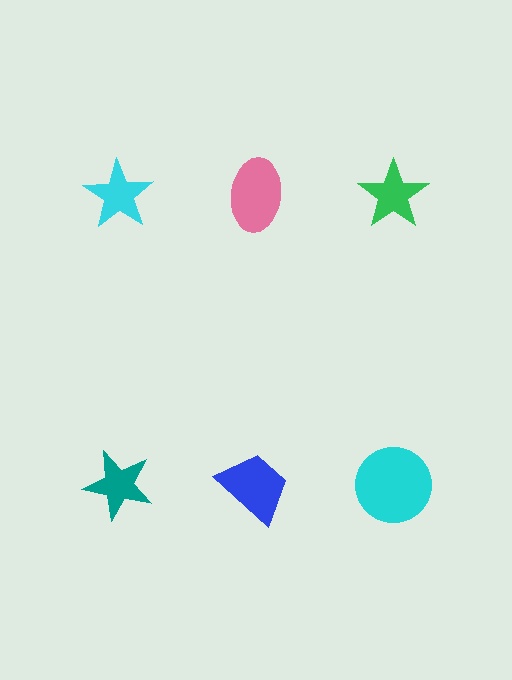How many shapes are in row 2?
3 shapes.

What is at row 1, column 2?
A pink ellipse.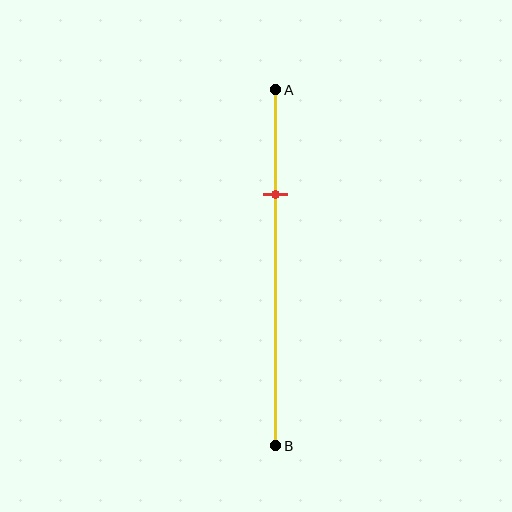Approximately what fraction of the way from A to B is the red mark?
The red mark is approximately 30% of the way from A to B.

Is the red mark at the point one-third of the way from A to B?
No, the mark is at about 30% from A, not at the 33% one-third point.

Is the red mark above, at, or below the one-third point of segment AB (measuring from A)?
The red mark is above the one-third point of segment AB.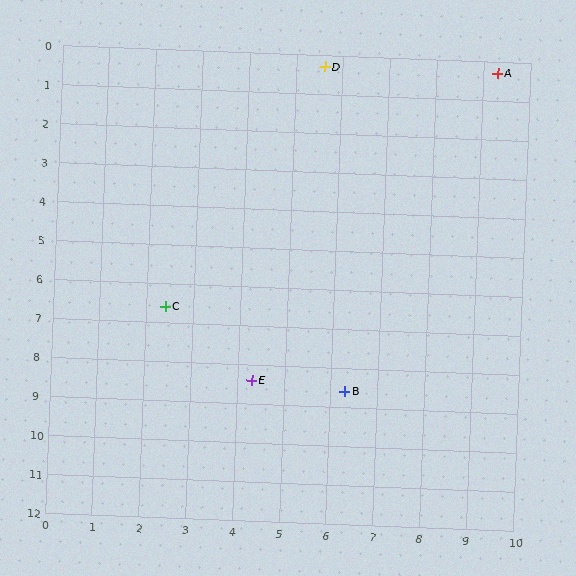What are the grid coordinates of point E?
Point E is at approximately (4.3, 8.4).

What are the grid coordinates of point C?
Point C is at approximately (2.4, 6.6).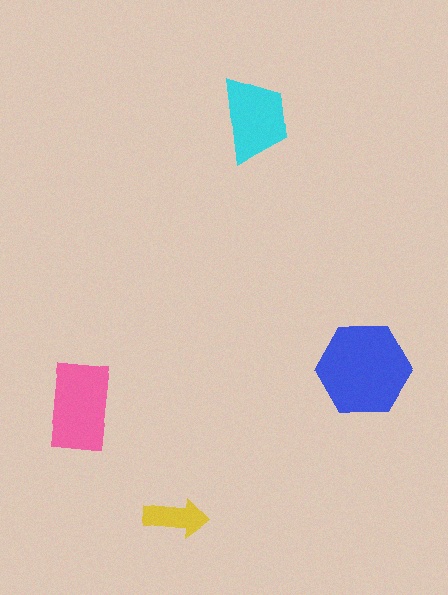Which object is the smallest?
The yellow arrow.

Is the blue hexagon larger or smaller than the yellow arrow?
Larger.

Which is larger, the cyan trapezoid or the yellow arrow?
The cyan trapezoid.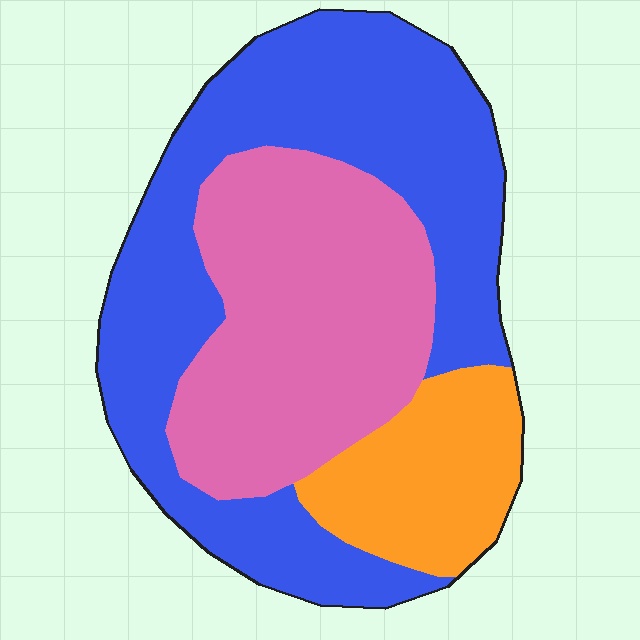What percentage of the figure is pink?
Pink takes up between a third and a half of the figure.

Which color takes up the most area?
Blue, at roughly 50%.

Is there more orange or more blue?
Blue.